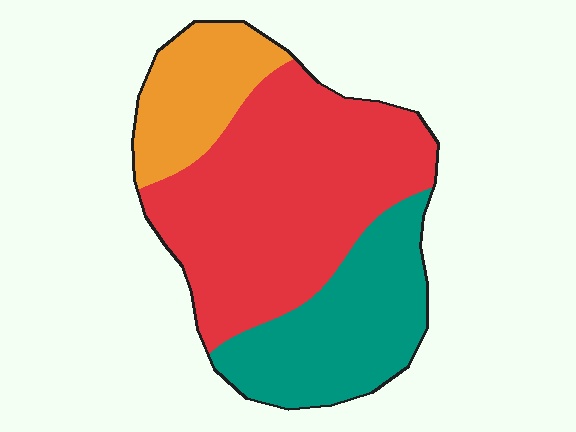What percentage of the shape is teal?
Teal takes up about one quarter (1/4) of the shape.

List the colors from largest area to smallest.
From largest to smallest: red, teal, orange.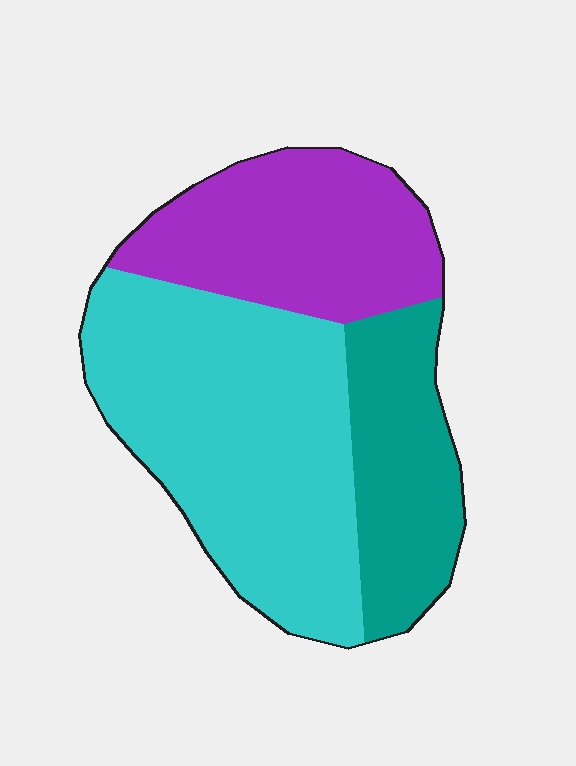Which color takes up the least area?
Teal, at roughly 20%.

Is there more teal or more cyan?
Cyan.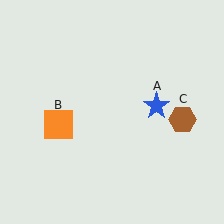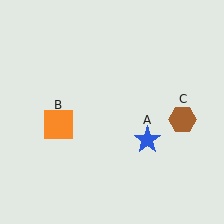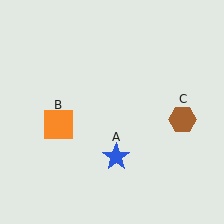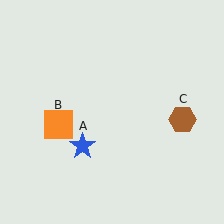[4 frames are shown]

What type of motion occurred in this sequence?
The blue star (object A) rotated clockwise around the center of the scene.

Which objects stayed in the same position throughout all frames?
Orange square (object B) and brown hexagon (object C) remained stationary.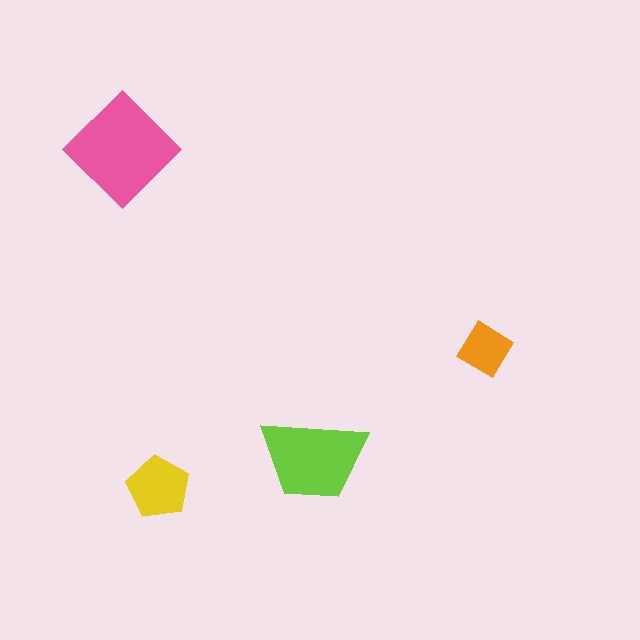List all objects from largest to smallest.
The pink diamond, the lime trapezoid, the yellow pentagon, the orange diamond.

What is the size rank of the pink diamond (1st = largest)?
1st.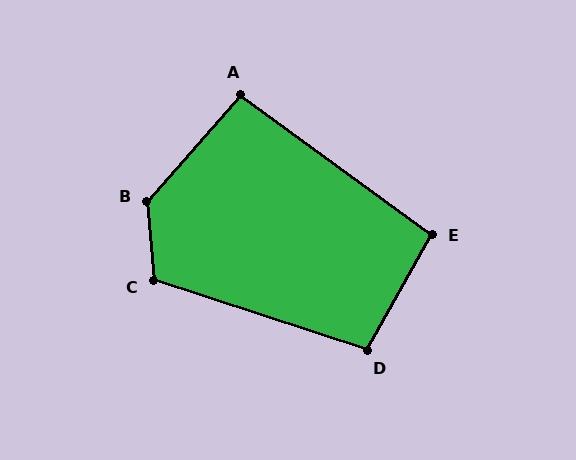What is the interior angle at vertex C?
Approximately 113 degrees (obtuse).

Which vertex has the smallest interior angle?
A, at approximately 95 degrees.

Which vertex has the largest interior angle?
B, at approximately 134 degrees.